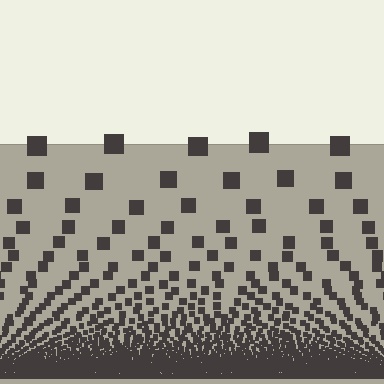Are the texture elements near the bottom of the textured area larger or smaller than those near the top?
Smaller. The gradient is inverted — elements near the bottom are smaller and denser.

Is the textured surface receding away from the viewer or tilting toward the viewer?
The surface appears to tilt toward the viewer. Texture elements get larger and sparser toward the top.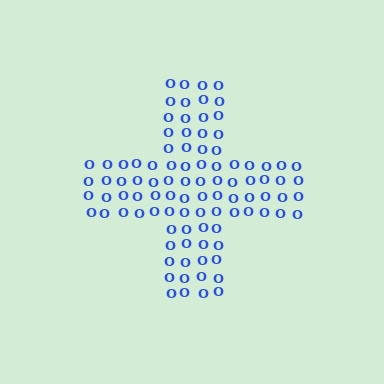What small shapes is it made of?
It is made of small letter O's.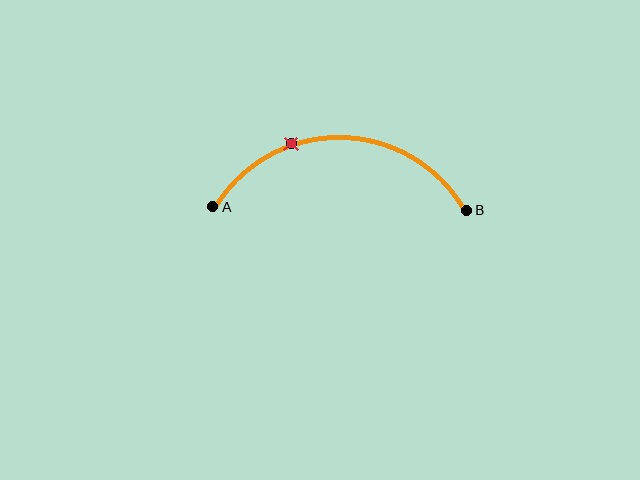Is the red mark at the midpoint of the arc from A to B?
No. The red mark lies on the arc but is closer to endpoint A. The arc midpoint would be at the point on the curve equidistant along the arc from both A and B.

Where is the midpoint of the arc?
The arc midpoint is the point on the curve farthest from the straight line joining A and B. It sits above that line.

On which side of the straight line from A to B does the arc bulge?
The arc bulges above the straight line connecting A and B.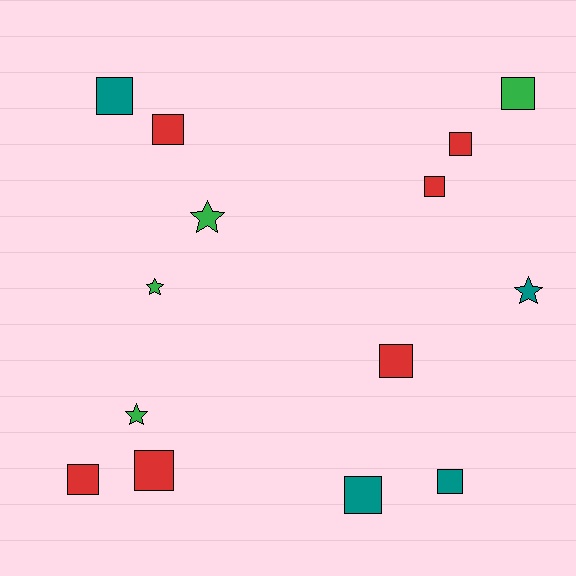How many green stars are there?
There are 3 green stars.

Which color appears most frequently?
Red, with 6 objects.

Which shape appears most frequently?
Square, with 10 objects.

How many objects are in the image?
There are 14 objects.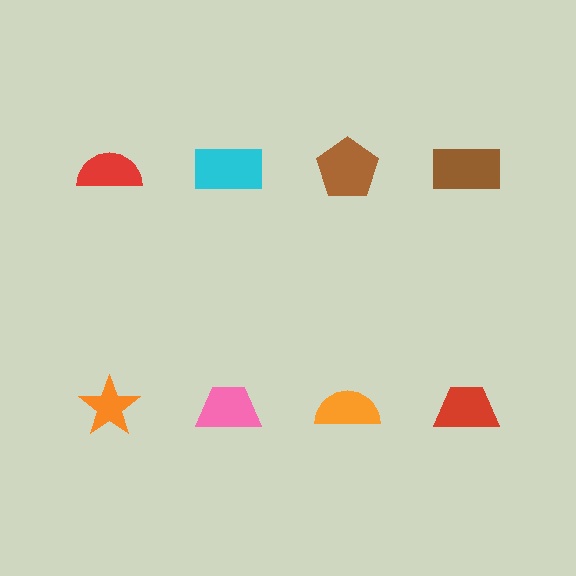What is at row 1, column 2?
A cyan rectangle.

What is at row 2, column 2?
A pink trapezoid.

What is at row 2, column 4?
A red trapezoid.